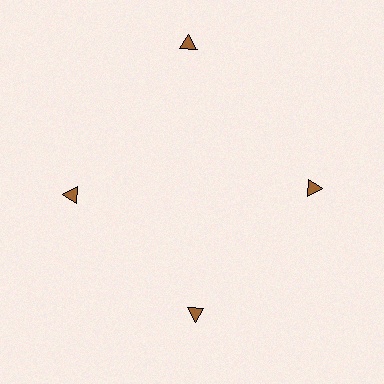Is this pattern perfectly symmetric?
No. The 4 brown triangles are arranged in a ring, but one element near the 12 o'clock position is pushed outward from the center, breaking the 4-fold rotational symmetry.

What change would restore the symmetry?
The symmetry would be restored by moving it inward, back onto the ring so that all 4 triangles sit at equal angles and equal distance from the center.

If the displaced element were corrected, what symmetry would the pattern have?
It would have 4-fold rotational symmetry — the pattern would map onto itself every 90 degrees.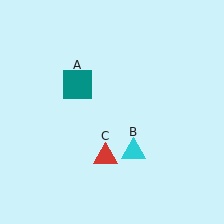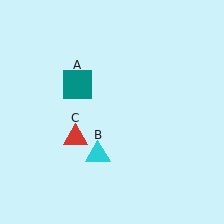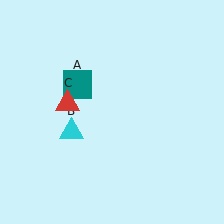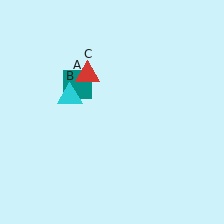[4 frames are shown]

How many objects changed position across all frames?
2 objects changed position: cyan triangle (object B), red triangle (object C).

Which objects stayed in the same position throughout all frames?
Teal square (object A) remained stationary.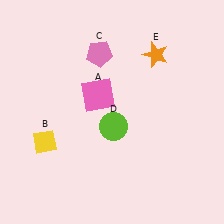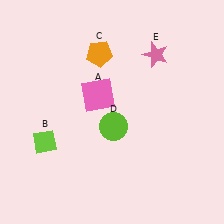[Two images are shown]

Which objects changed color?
B changed from yellow to lime. C changed from pink to orange. E changed from orange to pink.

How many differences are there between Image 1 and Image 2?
There are 3 differences between the two images.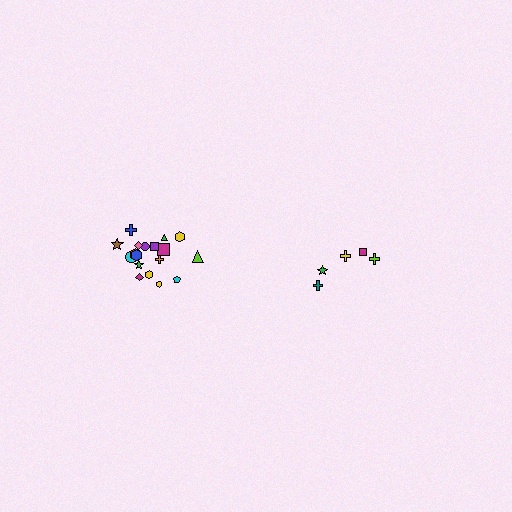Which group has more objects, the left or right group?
The left group.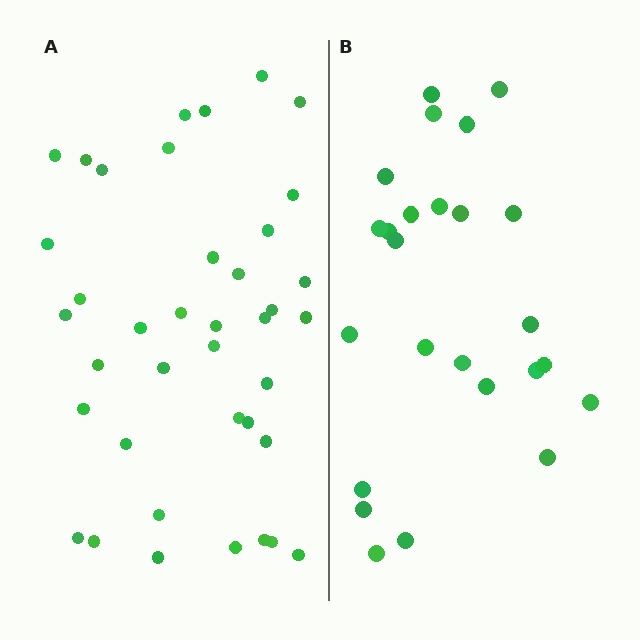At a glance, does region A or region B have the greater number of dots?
Region A (the left region) has more dots.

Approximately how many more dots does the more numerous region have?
Region A has approximately 15 more dots than region B.